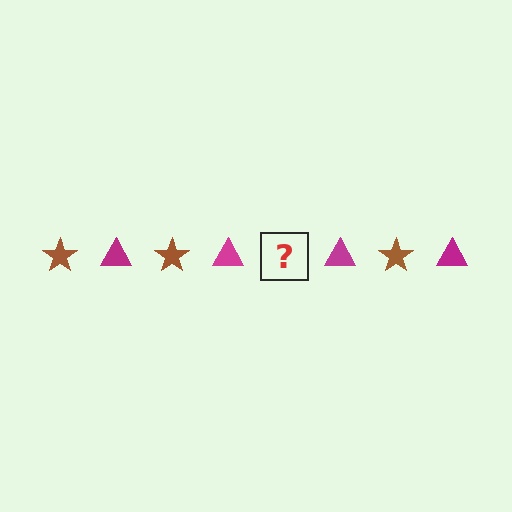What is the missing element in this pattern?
The missing element is a brown star.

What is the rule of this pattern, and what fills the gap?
The rule is that the pattern alternates between brown star and magenta triangle. The gap should be filled with a brown star.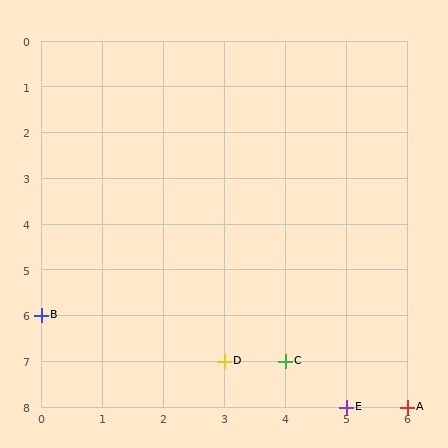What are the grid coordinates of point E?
Point E is at grid coordinates (5, 8).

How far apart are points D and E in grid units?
Points D and E are 2 columns and 1 row apart (about 2.2 grid units diagonally).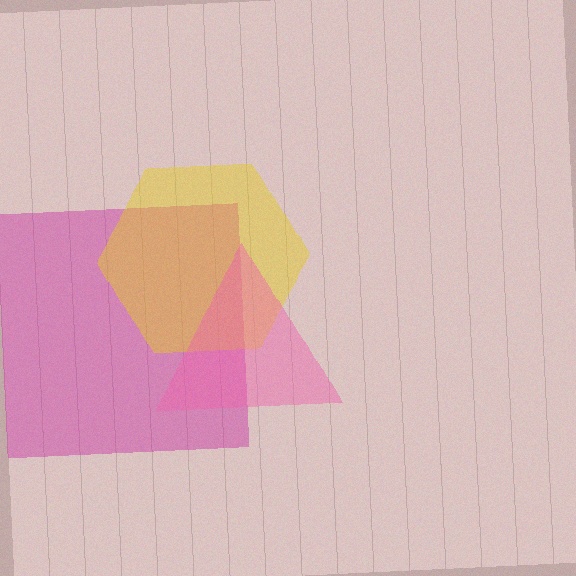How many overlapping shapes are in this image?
There are 3 overlapping shapes in the image.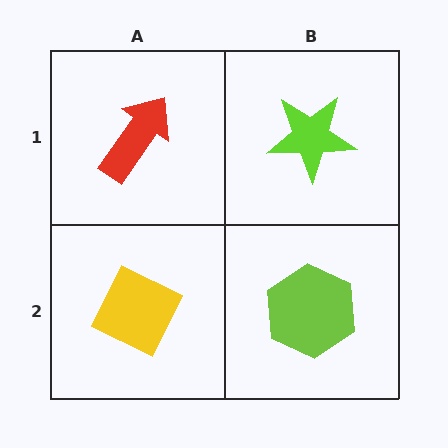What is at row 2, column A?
A yellow diamond.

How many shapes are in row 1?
2 shapes.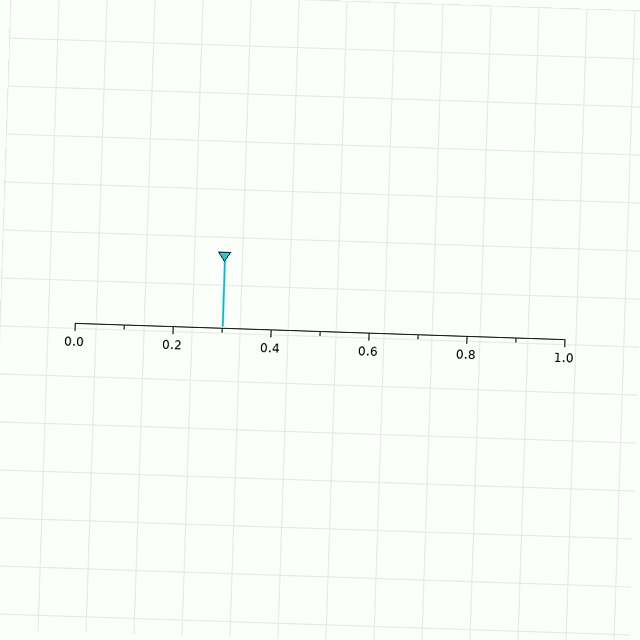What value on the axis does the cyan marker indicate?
The marker indicates approximately 0.3.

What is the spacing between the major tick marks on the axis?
The major ticks are spaced 0.2 apart.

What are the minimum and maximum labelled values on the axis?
The axis runs from 0.0 to 1.0.